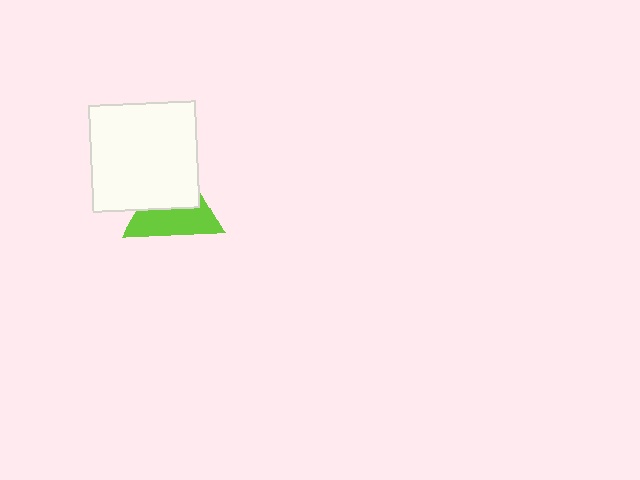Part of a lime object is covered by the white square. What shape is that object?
It is a triangle.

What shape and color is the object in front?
The object in front is a white square.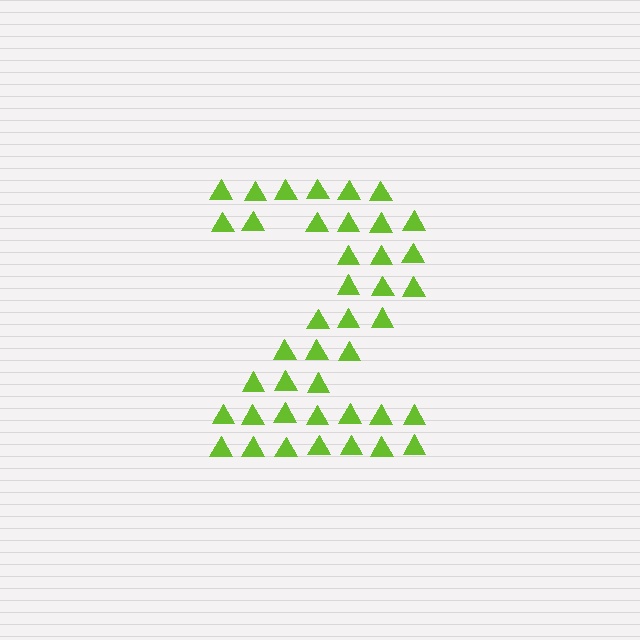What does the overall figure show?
The overall figure shows the digit 2.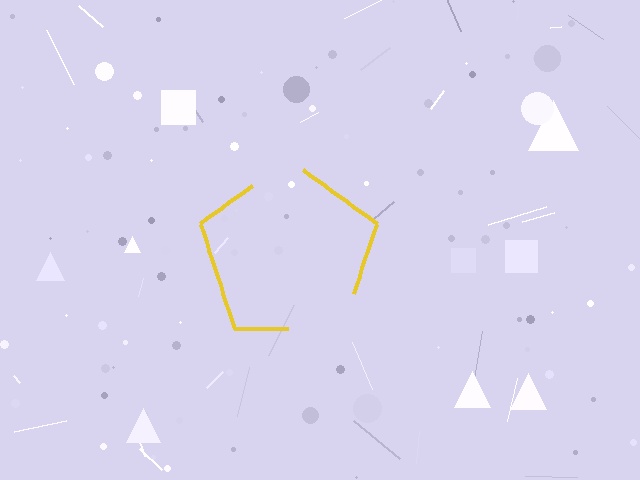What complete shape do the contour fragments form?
The contour fragments form a pentagon.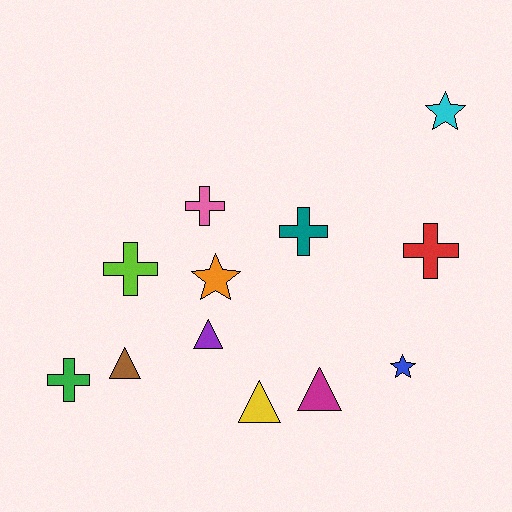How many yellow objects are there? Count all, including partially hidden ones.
There is 1 yellow object.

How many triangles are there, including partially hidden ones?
There are 4 triangles.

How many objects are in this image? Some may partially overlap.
There are 12 objects.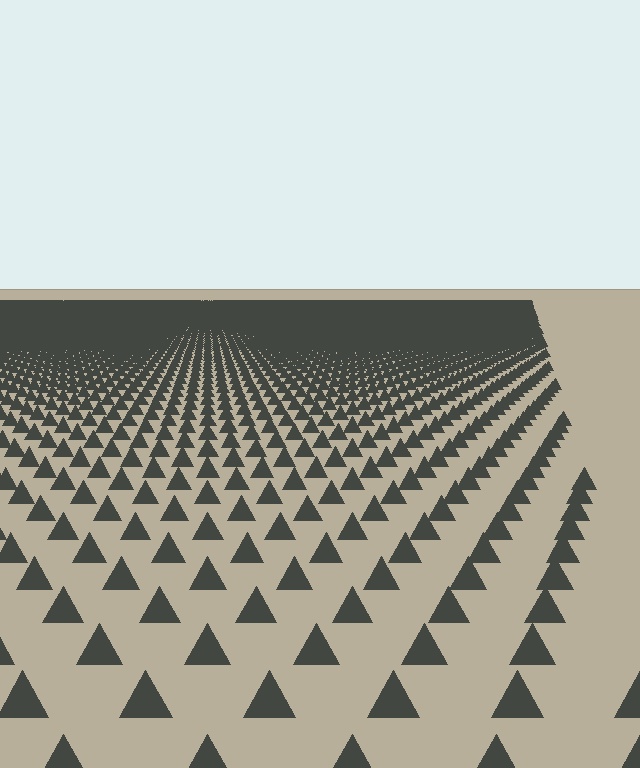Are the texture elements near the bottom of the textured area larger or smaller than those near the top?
Larger. Near the bottom, elements are closer to the viewer and appear at a bigger on-screen size.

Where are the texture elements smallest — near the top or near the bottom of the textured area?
Near the top.